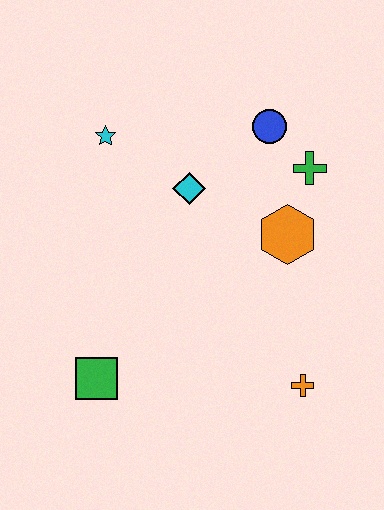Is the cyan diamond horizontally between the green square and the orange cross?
Yes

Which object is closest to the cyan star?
The cyan diamond is closest to the cyan star.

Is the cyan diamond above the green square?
Yes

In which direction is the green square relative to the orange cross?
The green square is to the left of the orange cross.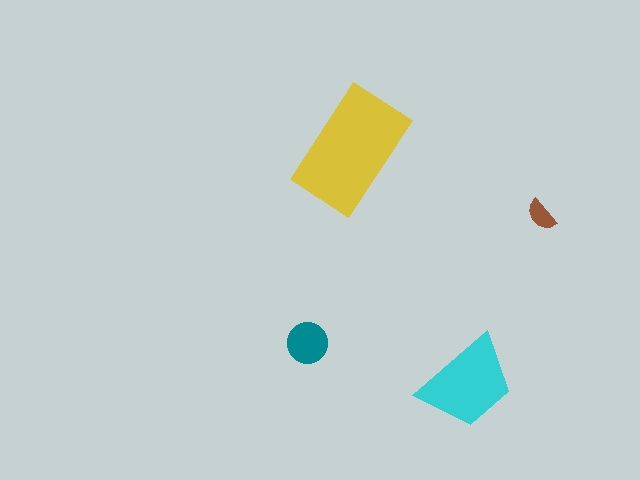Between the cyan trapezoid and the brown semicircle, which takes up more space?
The cyan trapezoid.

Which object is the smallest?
The brown semicircle.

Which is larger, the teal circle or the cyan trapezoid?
The cyan trapezoid.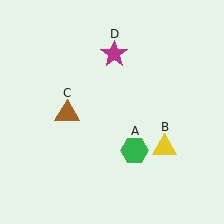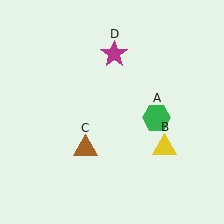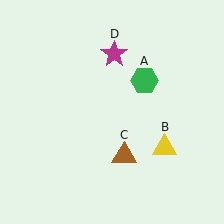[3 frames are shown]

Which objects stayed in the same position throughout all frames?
Yellow triangle (object B) and magenta star (object D) remained stationary.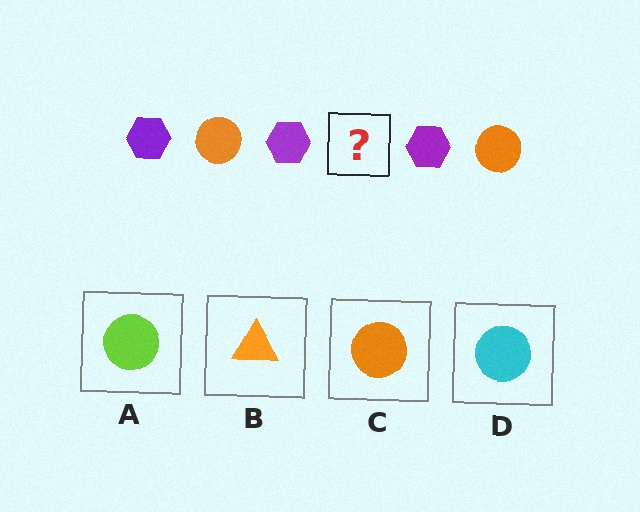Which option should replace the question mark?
Option C.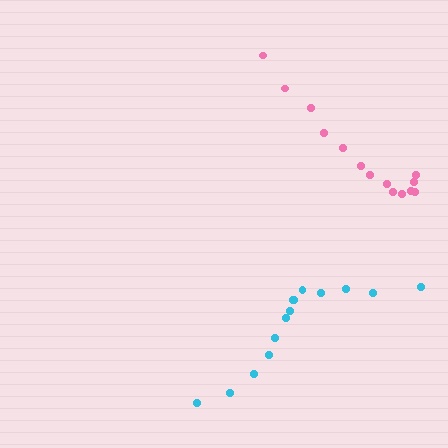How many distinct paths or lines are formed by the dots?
There are 2 distinct paths.